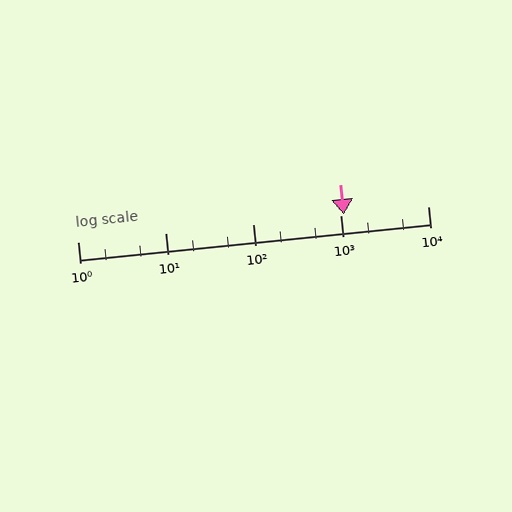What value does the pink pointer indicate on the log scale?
The pointer indicates approximately 1100.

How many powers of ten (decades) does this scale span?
The scale spans 4 decades, from 1 to 10000.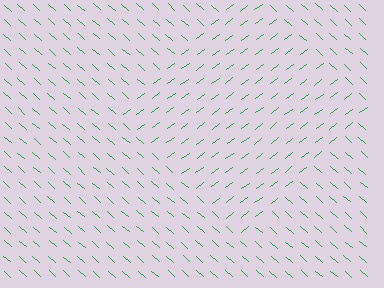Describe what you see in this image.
The image is filled with small green line segments. A diamond region in the image has lines oriented differently from the surrounding lines, creating a visible texture boundary.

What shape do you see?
I see a diamond.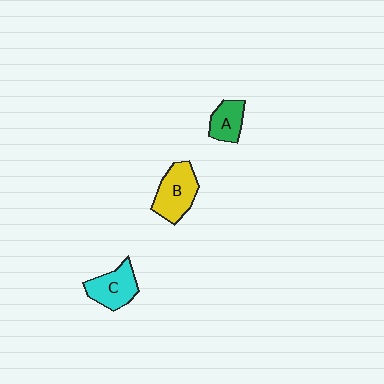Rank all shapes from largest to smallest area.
From largest to smallest: B (yellow), C (cyan), A (green).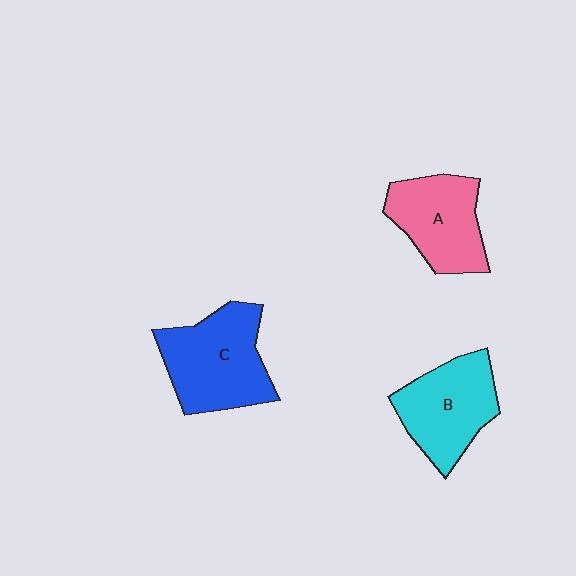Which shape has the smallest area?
Shape A (pink).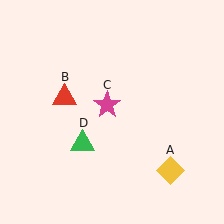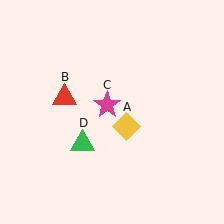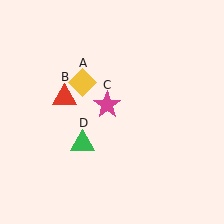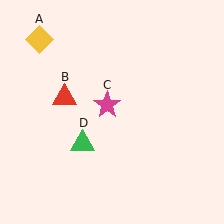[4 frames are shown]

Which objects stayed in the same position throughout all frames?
Red triangle (object B) and magenta star (object C) and green triangle (object D) remained stationary.